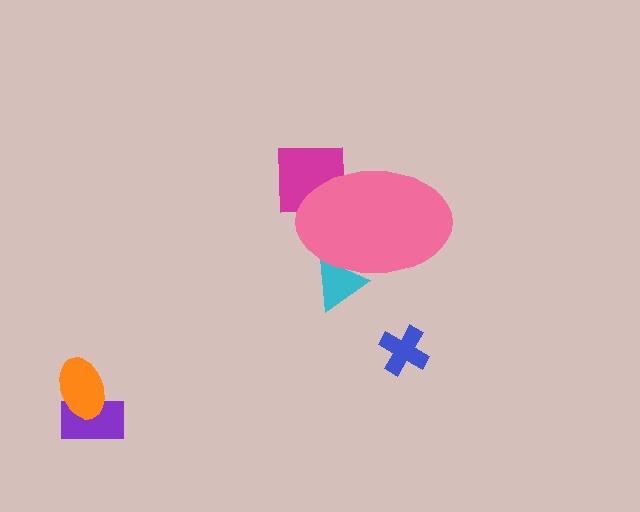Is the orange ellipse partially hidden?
No, the orange ellipse is fully visible.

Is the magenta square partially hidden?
Yes, the magenta square is partially hidden behind the pink ellipse.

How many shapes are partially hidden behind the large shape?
2 shapes are partially hidden.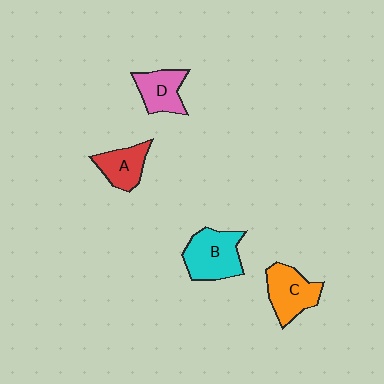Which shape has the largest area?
Shape B (cyan).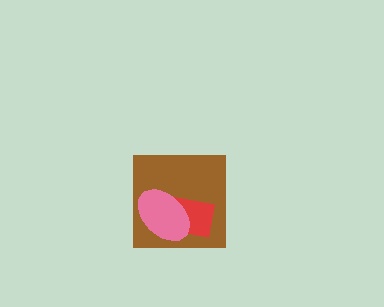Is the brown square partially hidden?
Yes, it is partially covered by another shape.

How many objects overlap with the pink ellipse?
2 objects overlap with the pink ellipse.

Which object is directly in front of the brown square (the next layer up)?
The red rectangle is directly in front of the brown square.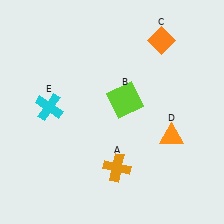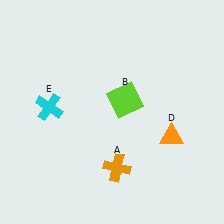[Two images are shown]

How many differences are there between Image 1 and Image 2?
There is 1 difference between the two images.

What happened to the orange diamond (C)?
The orange diamond (C) was removed in Image 2. It was in the top-right area of Image 1.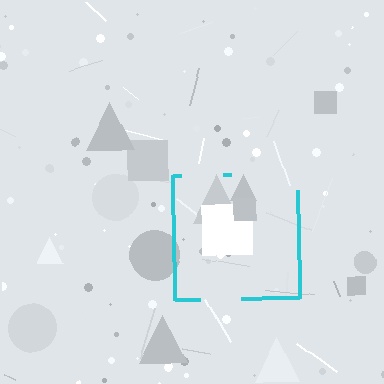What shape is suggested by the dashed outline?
The dashed outline suggests a square.